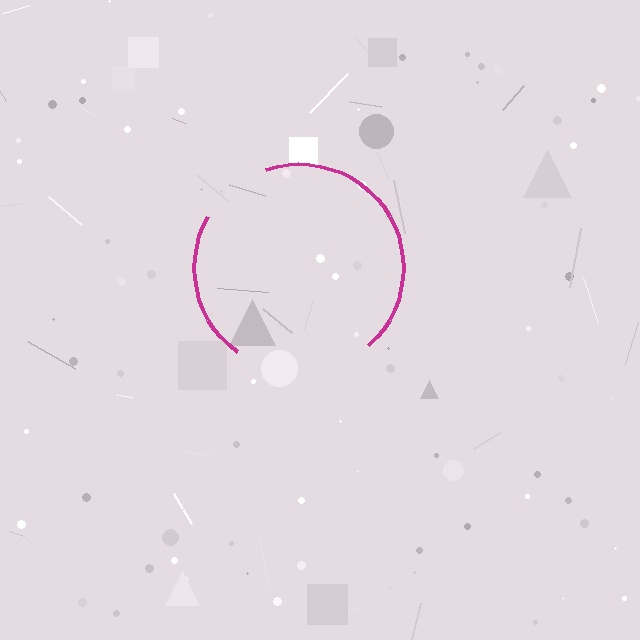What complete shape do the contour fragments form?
The contour fragments form a circle.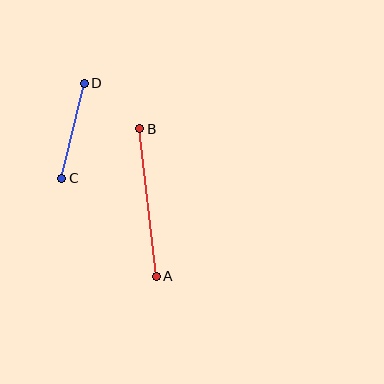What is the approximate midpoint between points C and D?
The midpoint is at approximately (73, 131) pixels.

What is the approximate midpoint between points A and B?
The midpoint is at approximately (148, 202) pixels.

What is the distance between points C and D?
The distance is approximately 98 pixels.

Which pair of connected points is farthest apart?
Points A and B are farthest apart.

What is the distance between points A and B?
The distance is approximately 148 pixels.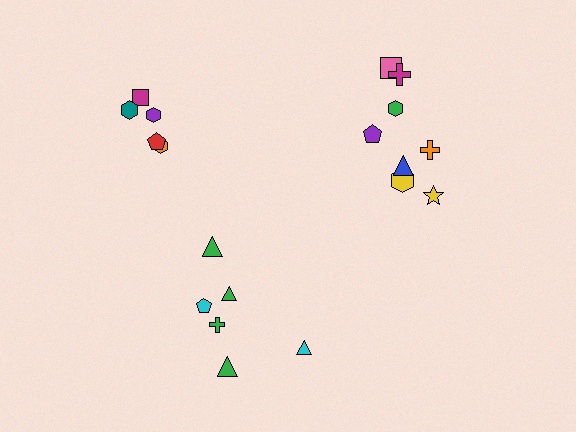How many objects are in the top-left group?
There are 5 objects.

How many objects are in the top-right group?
There are 8 objects.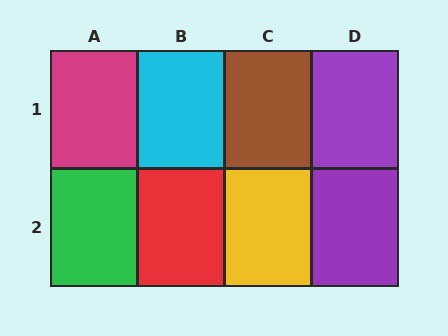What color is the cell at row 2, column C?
Yellow.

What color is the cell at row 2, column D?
Purple.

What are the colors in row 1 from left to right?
Magenta, cyan, brown, purple.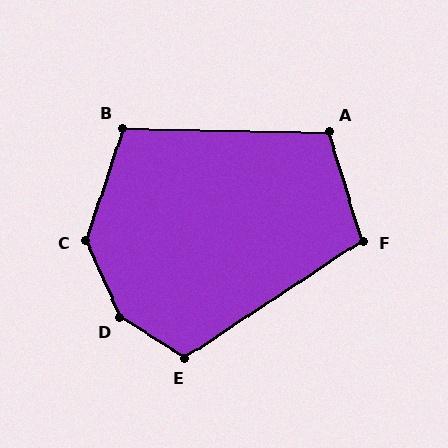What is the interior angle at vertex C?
Approximately 137 degrees (obtuse).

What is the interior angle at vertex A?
Approximately 108 degrees (obtuse).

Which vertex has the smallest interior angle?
F, at approximately 106 degrees.